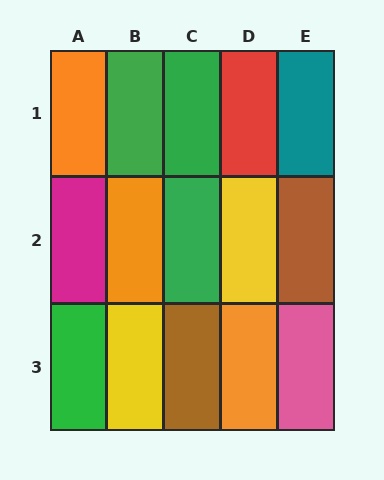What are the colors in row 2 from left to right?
Magenta, orange, green, yellow, brown.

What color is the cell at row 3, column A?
Green.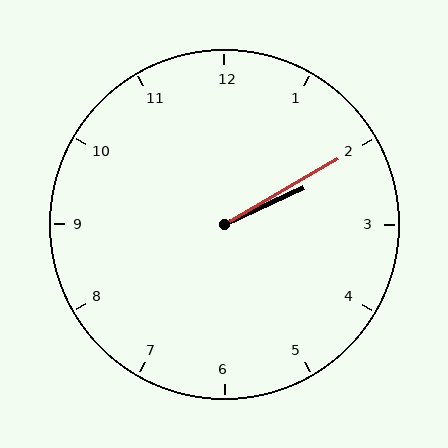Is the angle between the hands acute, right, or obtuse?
It is acute.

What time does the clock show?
2:10.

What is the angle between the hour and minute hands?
Approximately 5 degrees.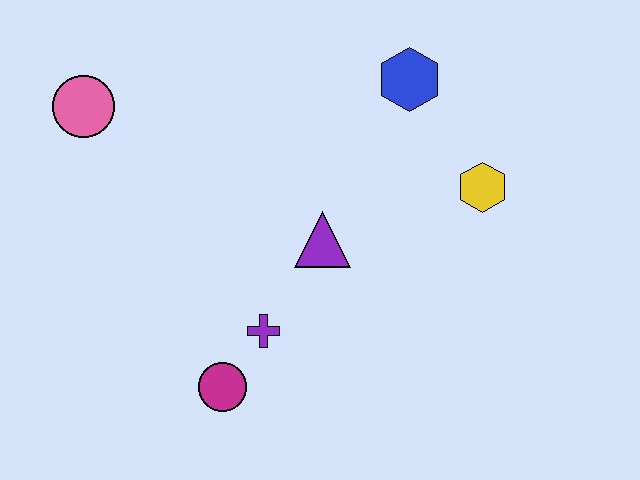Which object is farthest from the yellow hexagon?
The pink circle is farthest from the yellow hexagon.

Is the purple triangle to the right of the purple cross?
Yes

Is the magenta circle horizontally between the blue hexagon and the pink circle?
Yes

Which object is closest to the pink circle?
The purple triangle is closest to the pink circle.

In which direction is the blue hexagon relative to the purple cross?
The blue hexagon is above the purple cross.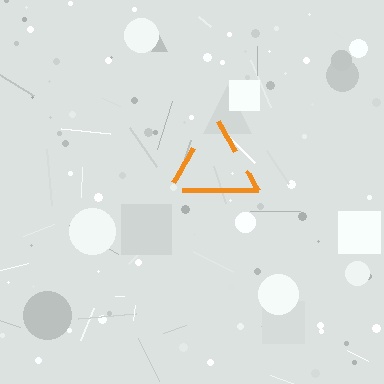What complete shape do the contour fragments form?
The contour fragments form a triangle.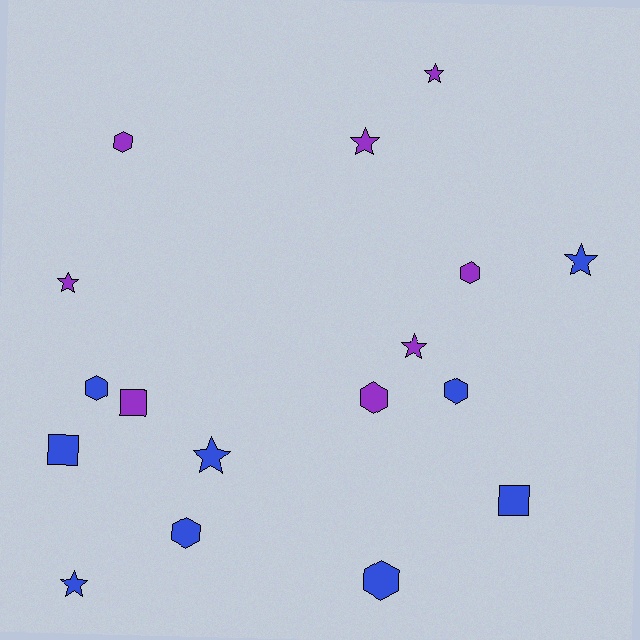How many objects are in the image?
There are 17 objects.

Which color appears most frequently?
Blue, with 9 objects.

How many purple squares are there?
There is 1 purple square.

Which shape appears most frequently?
Star, with 7 objects.